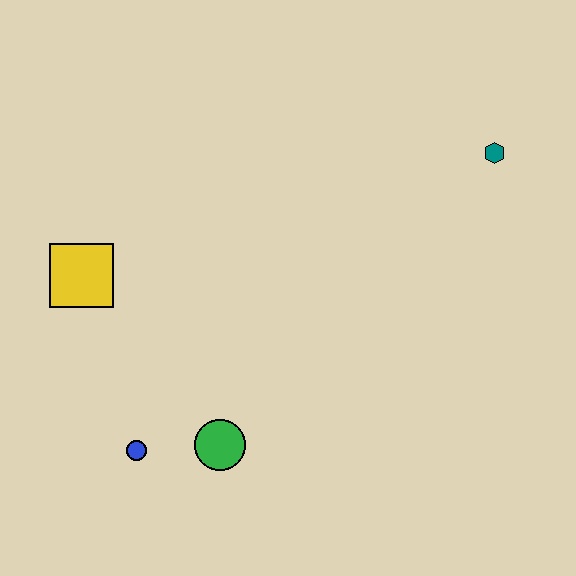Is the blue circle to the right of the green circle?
No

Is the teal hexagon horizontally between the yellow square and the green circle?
No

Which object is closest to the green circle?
The blue circle is closest to the green circle.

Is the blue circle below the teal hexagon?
Yes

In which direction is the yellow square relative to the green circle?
The yellow square is above the green circle.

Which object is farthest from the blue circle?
The teal hexagon is farthest from the blue circle.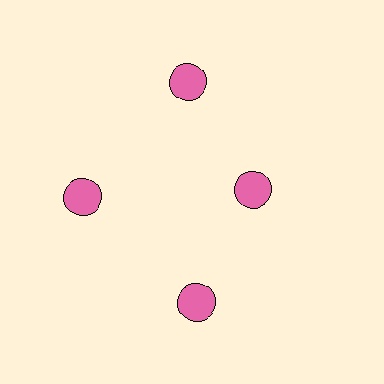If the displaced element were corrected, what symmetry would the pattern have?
It would have 4-fold rotational symmetry — the pattern would map onto itself every 90 degrees.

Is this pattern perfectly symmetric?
No. The 4 pink circles are arranged in a ring, but one element near the 3 o'clock position is pulled inward toward the center, breaking the 4-fold rotational symmetry.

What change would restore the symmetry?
The symmetry would be restored by moving it outward, back onto the ring so that all 4 circles sit at equal angles and equal distance from the center.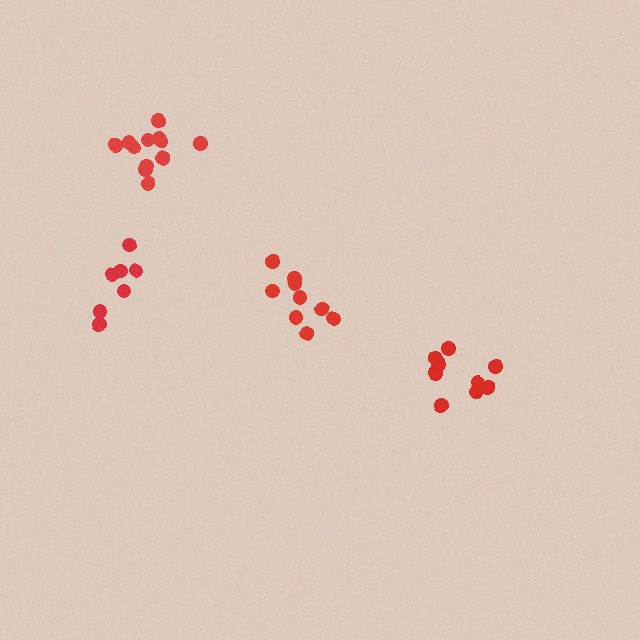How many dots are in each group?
Group 1: 9 dots, Group 2: 9 dots, Group 3: 12 dots, Group 4: 7 dots (37 total).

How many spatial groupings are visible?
There are 4 spatial groupings.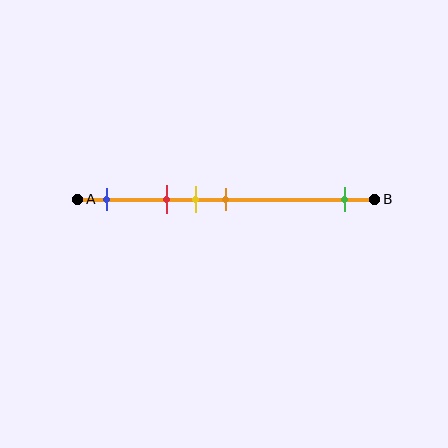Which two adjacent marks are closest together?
The yellow and orange marks are the closest adjacent pair.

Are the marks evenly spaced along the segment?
No, the marks are not evenly spaced.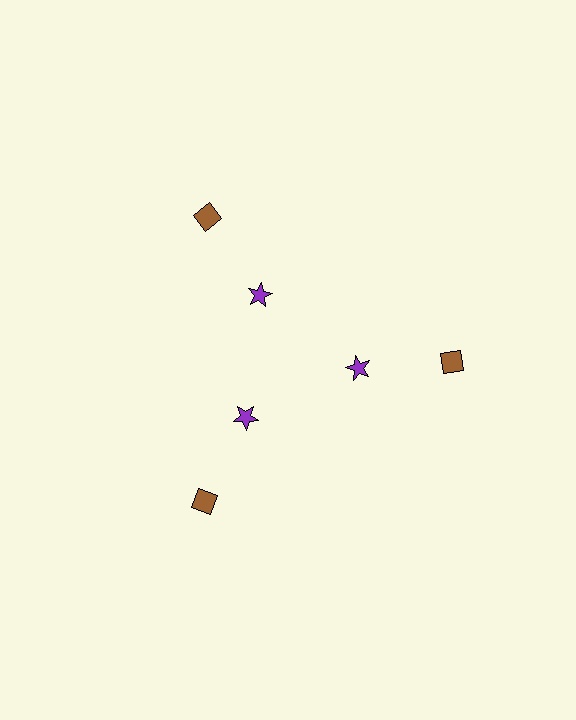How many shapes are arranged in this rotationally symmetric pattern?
There are 6 shapes, arranged in 3 groups of 2.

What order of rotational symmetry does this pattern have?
This pattern has 3-fold rotational symmetry.